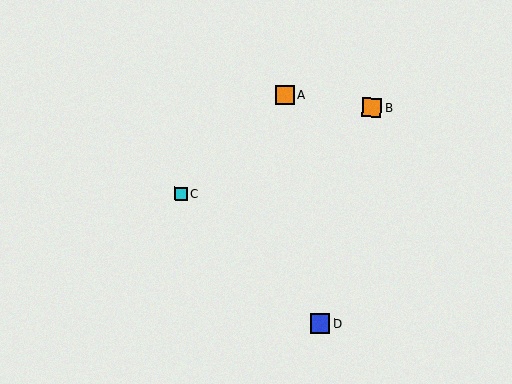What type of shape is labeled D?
Shape D is a blue square.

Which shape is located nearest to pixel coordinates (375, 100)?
The orange square (labeled B) at (372, 107) is nearest to that location.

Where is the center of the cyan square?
The center of the cyan square is at (181, 194).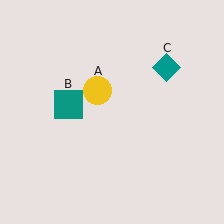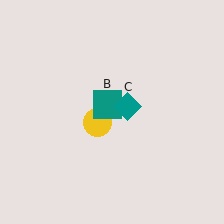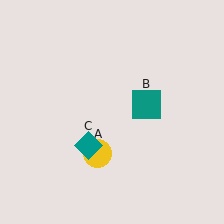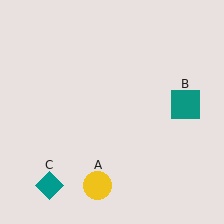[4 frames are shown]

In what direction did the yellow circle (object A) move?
The yellow circle (object A) moved down.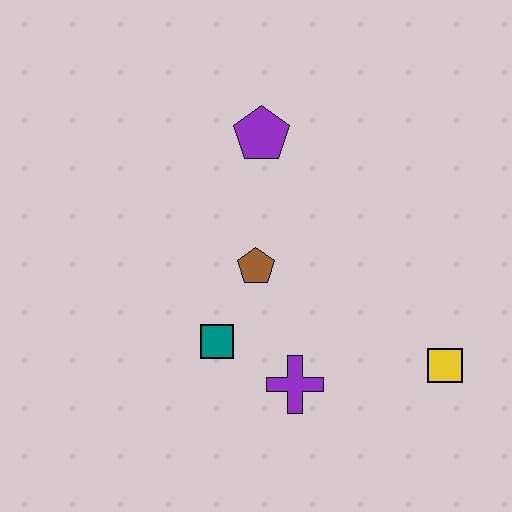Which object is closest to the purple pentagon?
The brown pentagon is closest to the purple pentagon.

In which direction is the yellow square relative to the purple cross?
The yellow square is to the right of the purple cross.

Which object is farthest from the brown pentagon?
The yellow square is farthest from the brown pentagon.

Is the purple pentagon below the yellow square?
No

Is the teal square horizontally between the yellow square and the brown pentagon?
No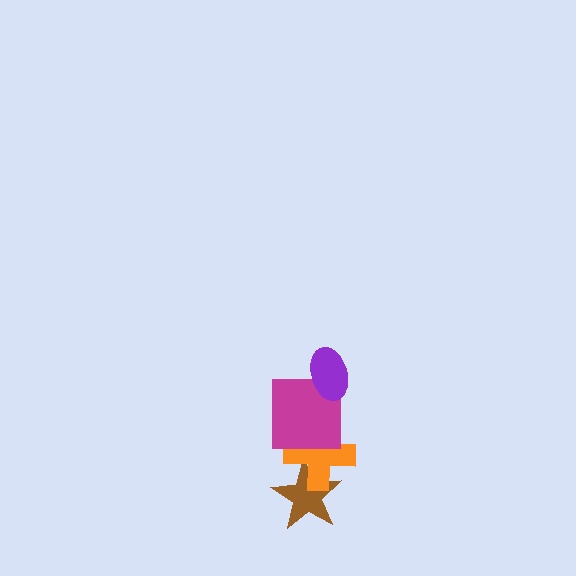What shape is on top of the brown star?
The orange cross is on top of the brown star.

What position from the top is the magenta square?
The magenta square is 2nd from the top.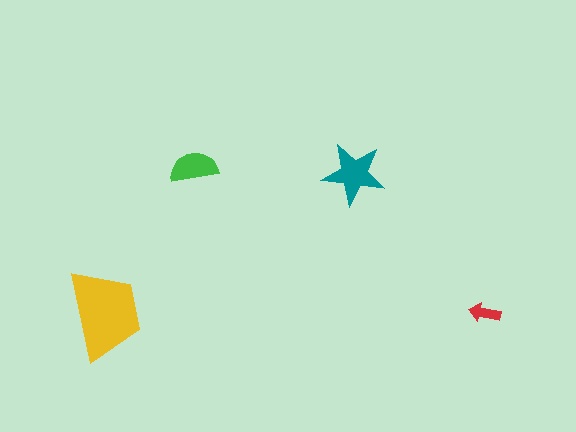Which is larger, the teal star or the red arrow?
The teal star.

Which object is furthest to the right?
The red arrow is rightmost.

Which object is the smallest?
The red arrow.